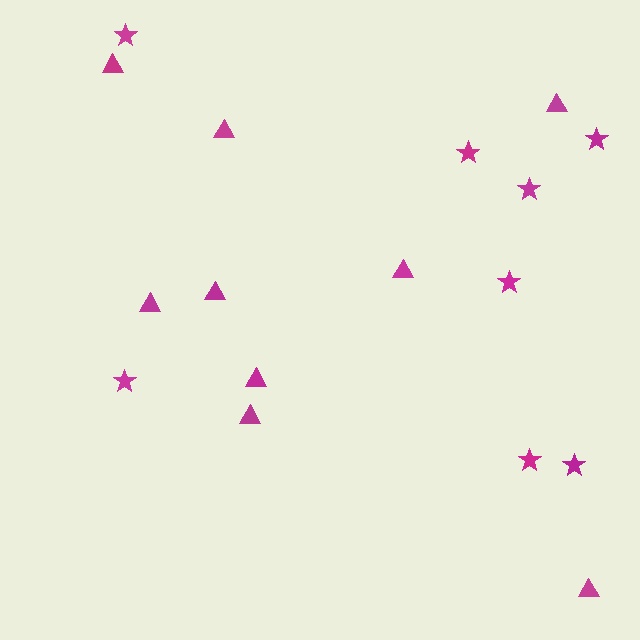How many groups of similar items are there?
There are 2 groups: one group of stars (8) and one group of triangles (9).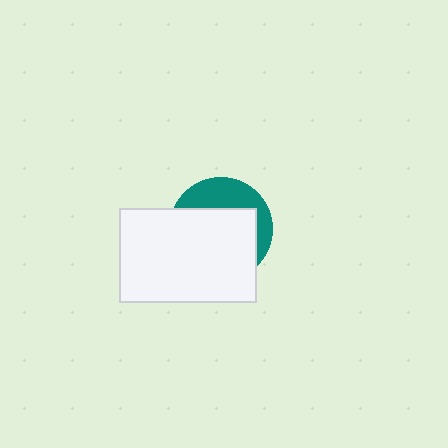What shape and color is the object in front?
The object in front is a white rectangle.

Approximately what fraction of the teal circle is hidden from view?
Roughly 67% of the teal circle is hidden behind the white rectangle.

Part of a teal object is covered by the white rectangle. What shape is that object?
It is a circle.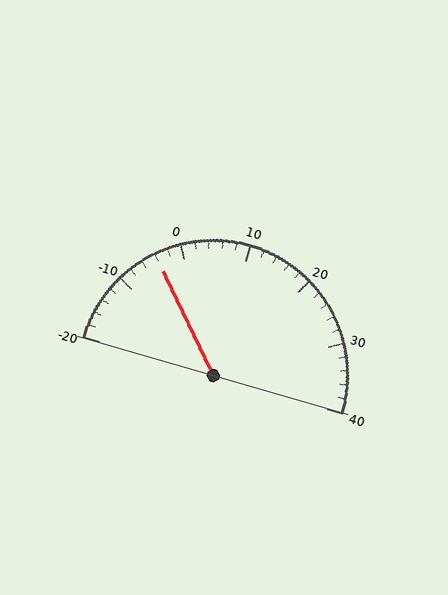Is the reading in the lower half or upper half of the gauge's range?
The reading is in the lower half of the range (-20 to 40).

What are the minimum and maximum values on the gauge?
The gauge ranges from -20 to 40.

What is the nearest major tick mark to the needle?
The nearest major tick mark is 0.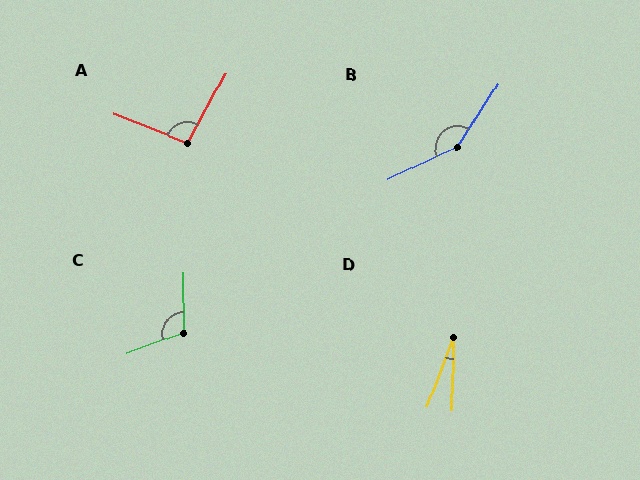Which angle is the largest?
B, at approximately 148 degrees.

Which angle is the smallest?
D, at approximately 20 degrees.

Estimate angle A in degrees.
Approximately 97 degrees.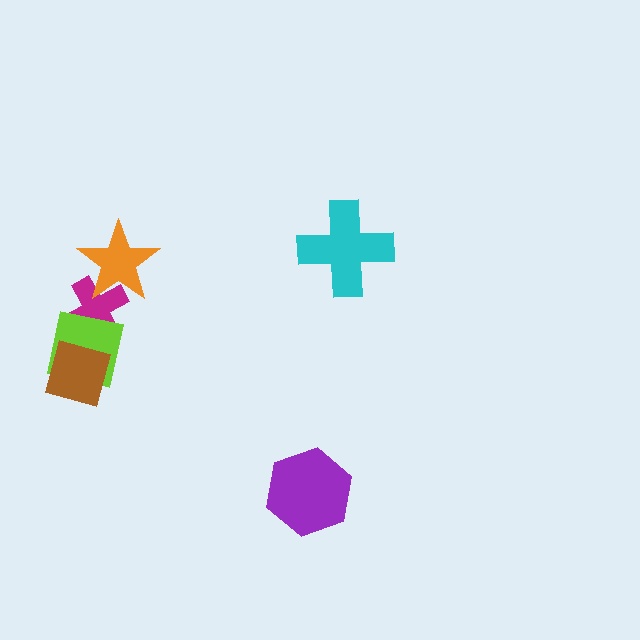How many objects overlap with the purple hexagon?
0 objects overlap with the purple hexagon.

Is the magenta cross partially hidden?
Yes, it is partially covered by another shape.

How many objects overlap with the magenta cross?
2 objects overlap with the magenta cross.